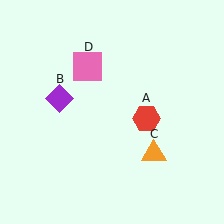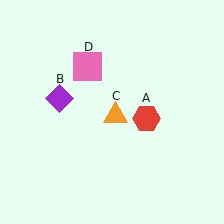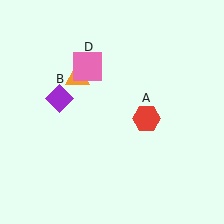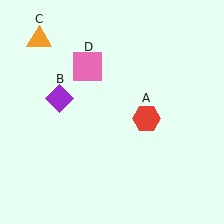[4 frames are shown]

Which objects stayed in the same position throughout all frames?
Red hexagon (object A) and purple diamond (object B) and pink square (object D) remained stationary.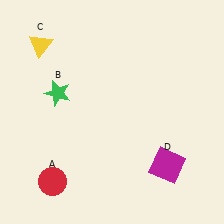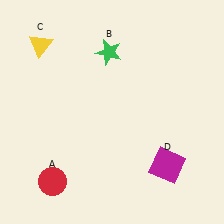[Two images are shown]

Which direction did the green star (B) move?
The green star (B) moved right.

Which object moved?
The green star (B) moved right.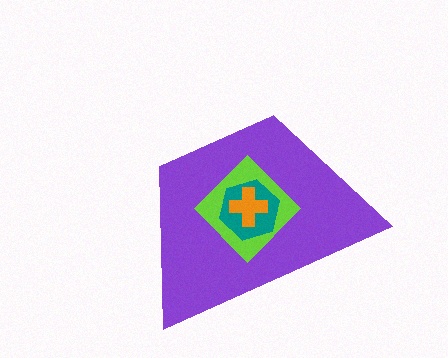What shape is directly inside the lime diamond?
The teal hexagon.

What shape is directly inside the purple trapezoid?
The lime diamond.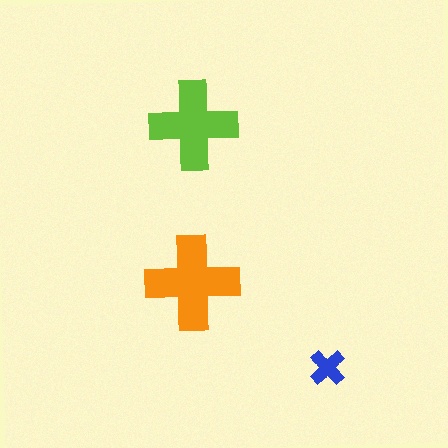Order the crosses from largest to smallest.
the orange one, the lime one, the blue one.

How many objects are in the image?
There are 3 objects in the image.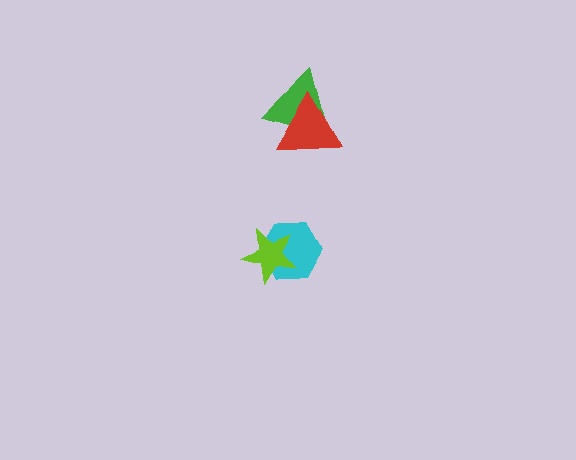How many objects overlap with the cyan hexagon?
1 object overlaps with the cyan hexagon.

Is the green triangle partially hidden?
Yes, it is partially covered by another shape.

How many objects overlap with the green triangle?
1 object overlaps with the green triangle.